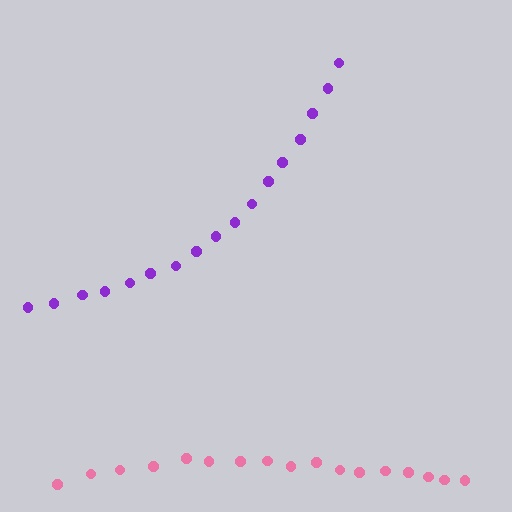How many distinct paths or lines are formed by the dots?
There are 2 distinct paths.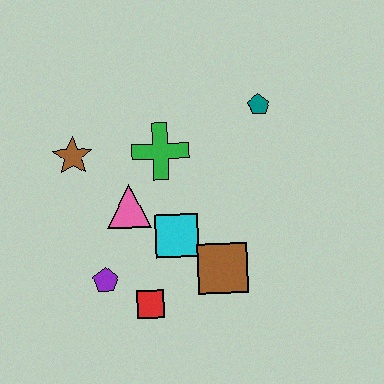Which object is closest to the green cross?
The pink triangle is closest to the green cross.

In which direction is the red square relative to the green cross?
The red square is below the green cross.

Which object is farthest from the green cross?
The red square is farthest from the green cross.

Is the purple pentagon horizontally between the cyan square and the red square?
No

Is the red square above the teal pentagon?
No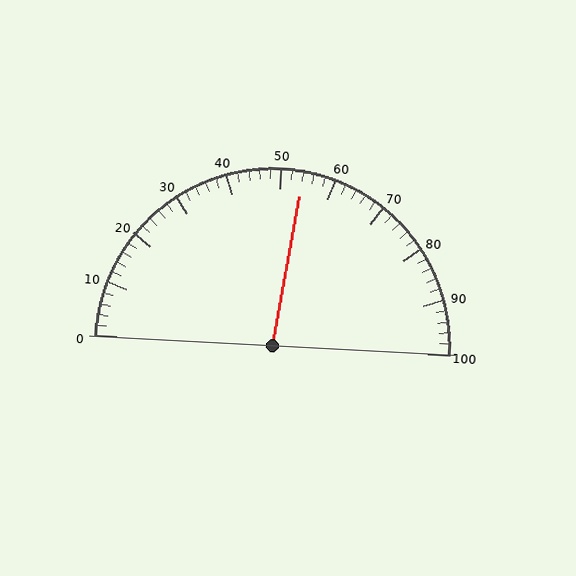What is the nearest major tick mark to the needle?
The nearest major tick mark is 50.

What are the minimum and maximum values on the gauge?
The gauge ranges from 0 to 100.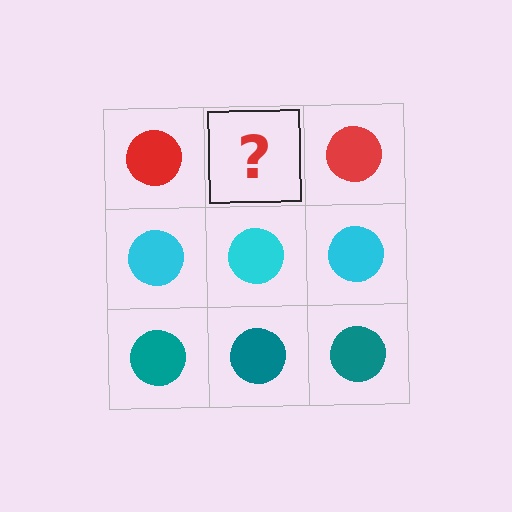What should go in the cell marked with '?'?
The missing cell should contain a red circle.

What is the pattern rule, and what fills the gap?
The rule is that each row has a consistent color. The gap should be filled with a red circle.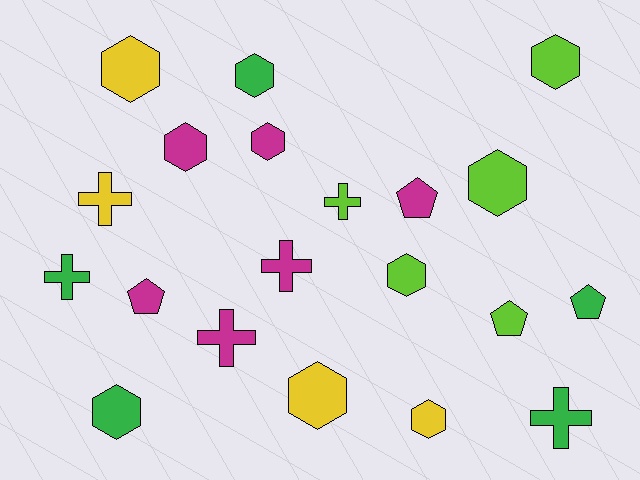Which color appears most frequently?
Magenta, with 6 objects.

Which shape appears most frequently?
Hexagon, with 10 objects.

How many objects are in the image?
There are 20 objects.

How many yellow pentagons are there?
There are no yellow pentagons.